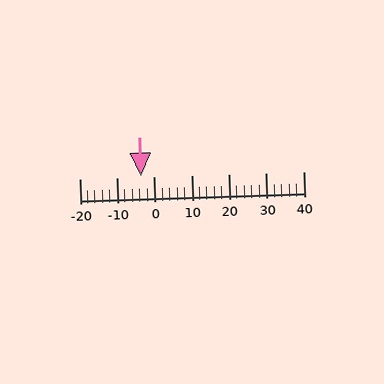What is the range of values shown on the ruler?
The ruler shows values from -20 to 40.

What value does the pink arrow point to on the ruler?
The pink arrow points to approximately -3.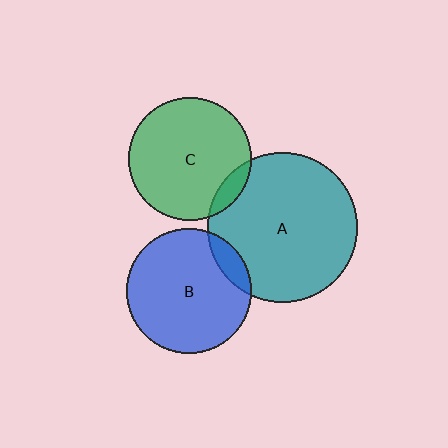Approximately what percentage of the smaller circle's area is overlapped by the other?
Approximately 10%.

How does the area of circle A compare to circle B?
Approximately 1.4 times.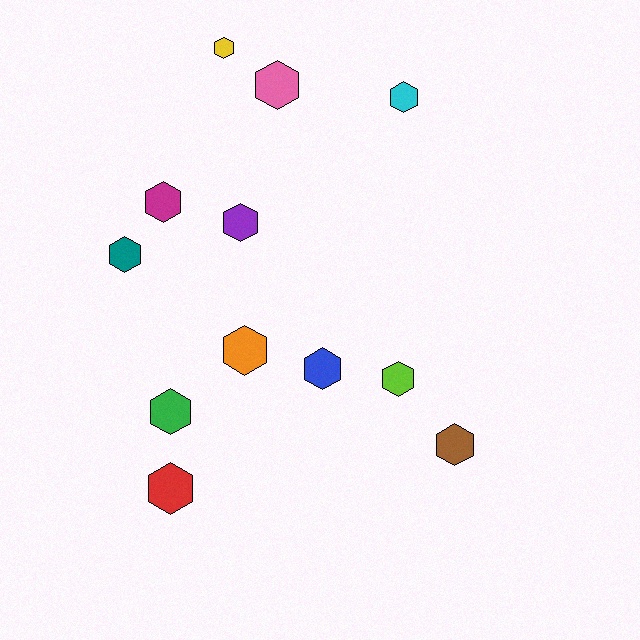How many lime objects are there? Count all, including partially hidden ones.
There is 1 lime object.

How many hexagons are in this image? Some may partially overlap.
There are 12 hexagons.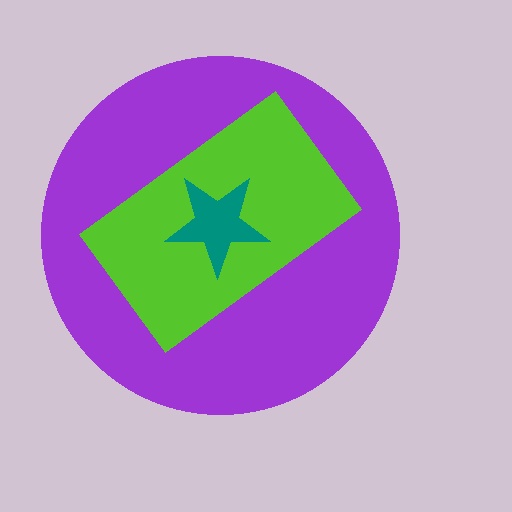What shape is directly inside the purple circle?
The lime rectangle.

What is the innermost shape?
The teal star.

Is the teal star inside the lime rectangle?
Yes.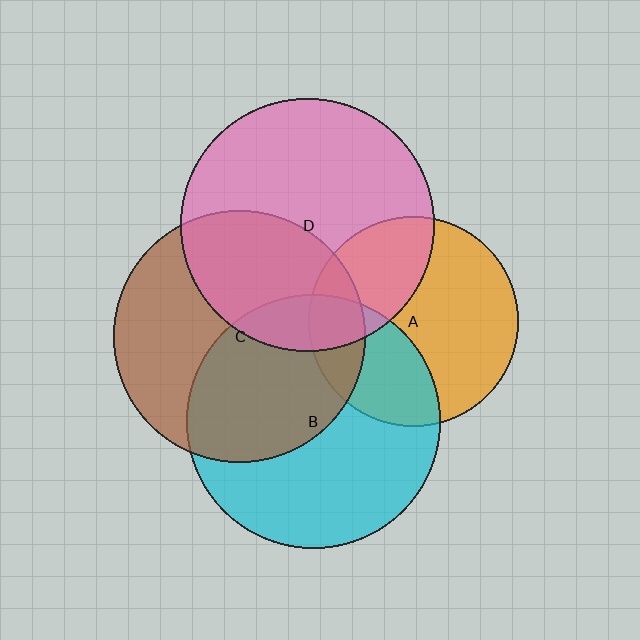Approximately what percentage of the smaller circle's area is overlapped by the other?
Approximately 40%.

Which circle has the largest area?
Circle B (cyan).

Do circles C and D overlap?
Yes.